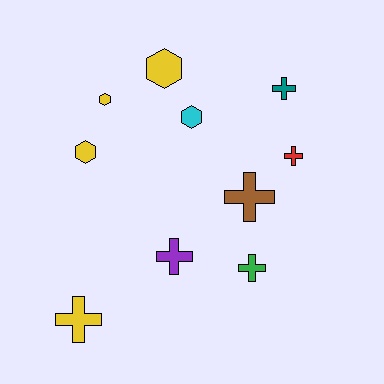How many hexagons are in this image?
There are 4 hexagons.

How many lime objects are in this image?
There are no lime objects.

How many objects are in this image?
There are 10 objects.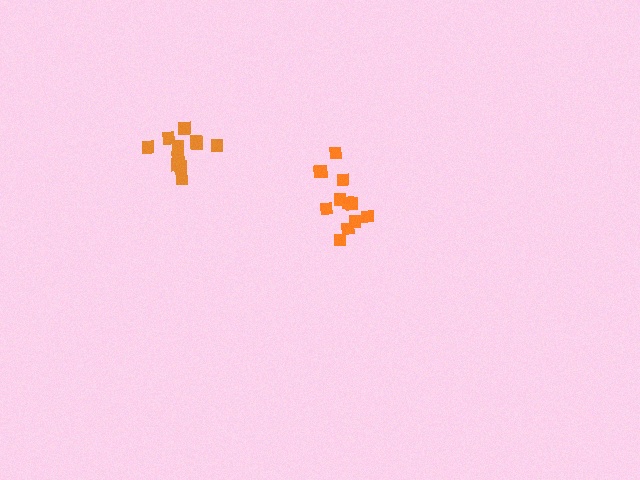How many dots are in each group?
Group 1: 11 dots, Group 2: 12 dots (23 total).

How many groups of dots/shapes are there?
There are 2 groups.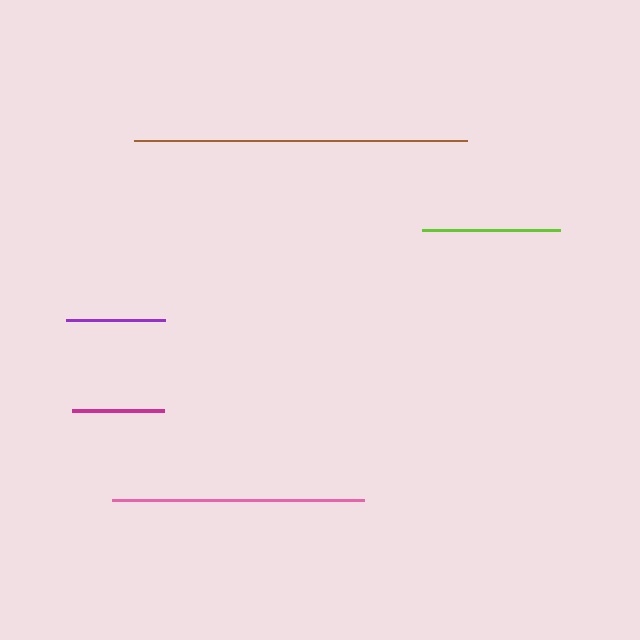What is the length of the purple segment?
The purple segment is approximately 100 pixels long.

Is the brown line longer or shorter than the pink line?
The brown line is longer than the pink line.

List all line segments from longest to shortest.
From longest to shortest: brown, pink, lime, purple, magenta.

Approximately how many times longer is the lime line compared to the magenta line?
The lime line is approximately 1.5 times the length of the magenta line.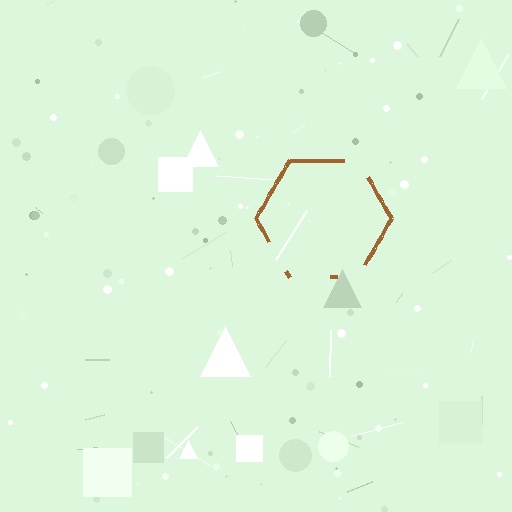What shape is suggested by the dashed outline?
The dashed outline suggests a hexagon.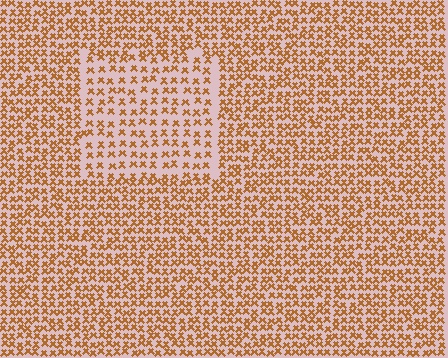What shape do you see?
I see a rectangle.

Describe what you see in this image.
The image contains small brown elements arranged at two different densities. A rectangle-shaped region is visible where the elements are less densely packed than the surrounding area.